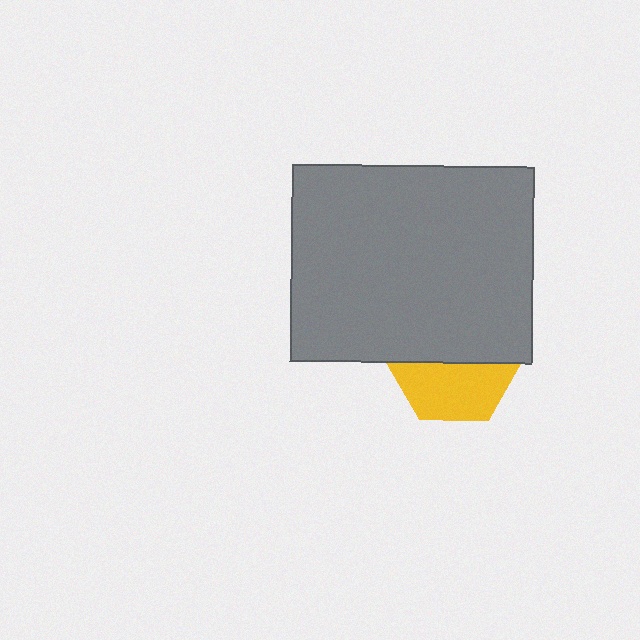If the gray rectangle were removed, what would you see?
You would see the complete yellow hexagon.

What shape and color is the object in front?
The object in front is a gray rectangle.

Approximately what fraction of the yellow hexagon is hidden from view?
Roughly 53% of the yellow hexagon is hidden behind the gray rectangle.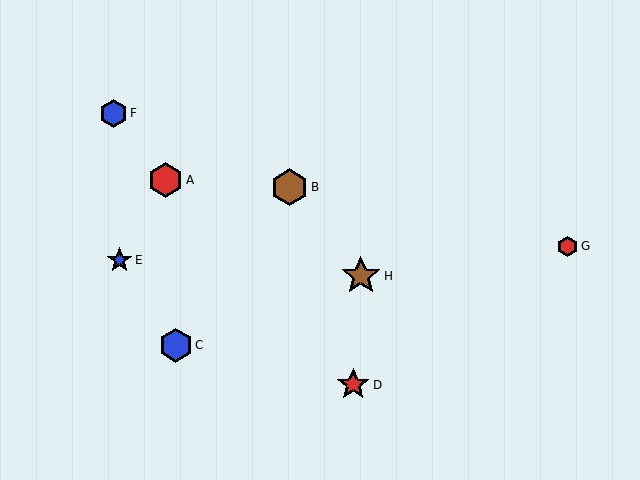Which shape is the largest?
The brown star (labeled H) is the largest.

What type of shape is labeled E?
Shape E is a blue star.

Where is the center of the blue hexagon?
The center of the blue hexagon is at (176, 345).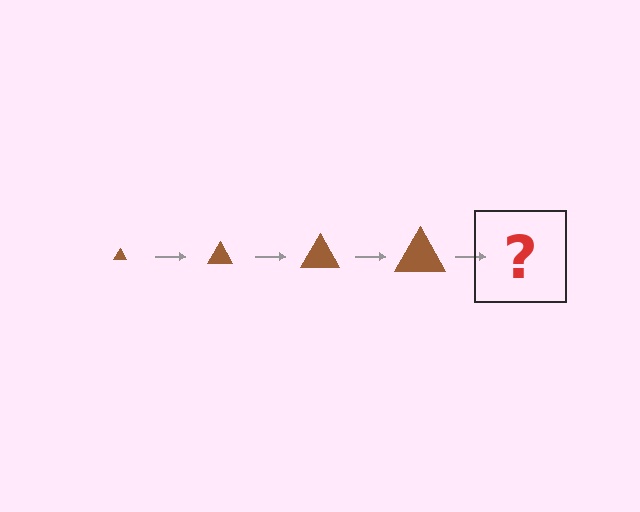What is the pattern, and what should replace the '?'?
The pattern is that the triangle gets progressively larger each step. The '?' should be a brown triangle, larger than the previous one.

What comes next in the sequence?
The next element should be a brown triangle, larger than the previous one.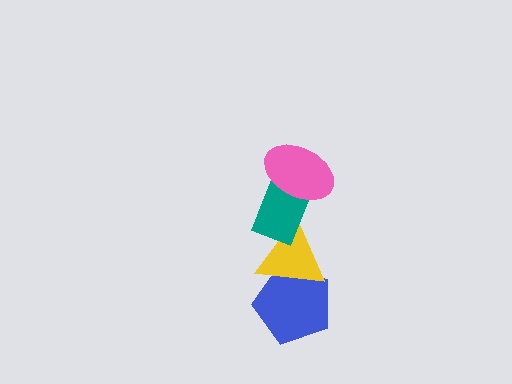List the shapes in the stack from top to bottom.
From top to bottom: the pink ellipse, the teal rectangle, the yellow triangle, the blue pentagon.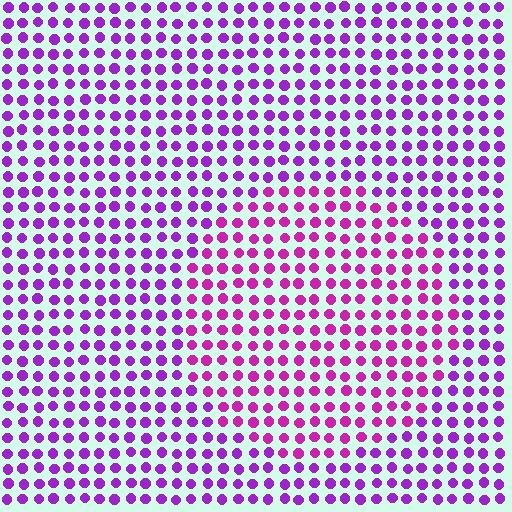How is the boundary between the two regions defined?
The boundary is defined purely by a slight shift in hue (about 27 degrees). Spacing, size, and orientation are identical on both sides.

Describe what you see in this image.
The image is filled with small purple elements in a uniform arrangement. A circle-shaped region is visible where the elements are tinted to a slightly different hue, forming a subtle color boundary.